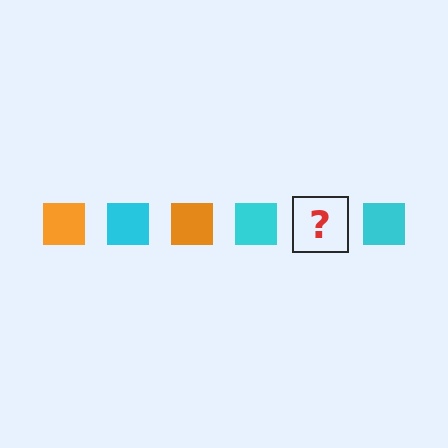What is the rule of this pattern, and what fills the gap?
The rule is that the pattern cycles through orange, cyan squares. The gap should be filled with an orange square.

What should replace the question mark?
The question mark should be replaced with an orange square.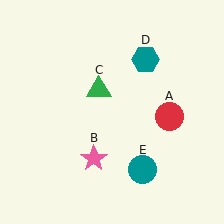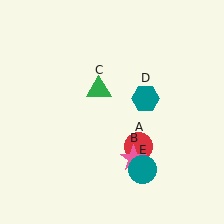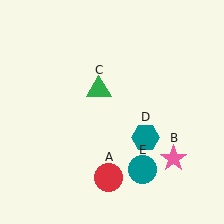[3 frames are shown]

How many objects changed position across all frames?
3 objects changed position: red circle (object A), pink star (object B), teal hexagon (object D).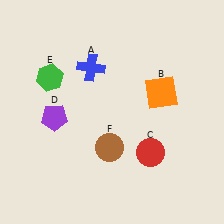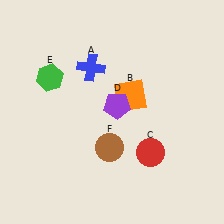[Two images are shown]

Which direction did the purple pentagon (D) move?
The purple pentagon (D) moved right.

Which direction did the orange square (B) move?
The orange square (B) moved left.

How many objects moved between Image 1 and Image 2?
2 objects moved between the two images.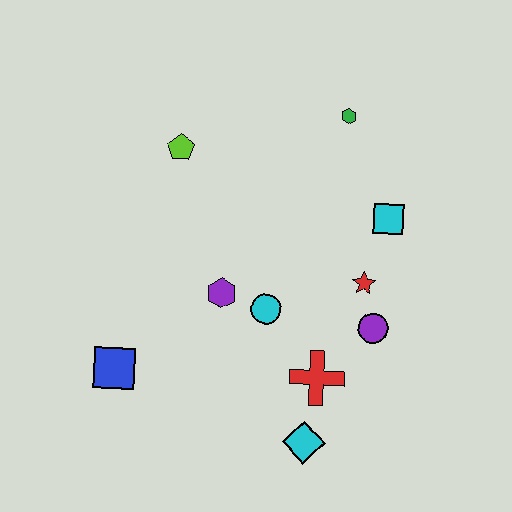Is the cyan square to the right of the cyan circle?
Yes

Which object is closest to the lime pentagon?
The purple hexagon is closest to the lime pentagon.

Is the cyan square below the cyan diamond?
No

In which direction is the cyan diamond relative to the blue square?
The cyan diamond is to the right of the blue square.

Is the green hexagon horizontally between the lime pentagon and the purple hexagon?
No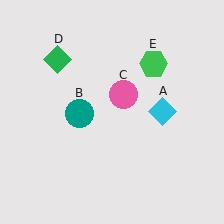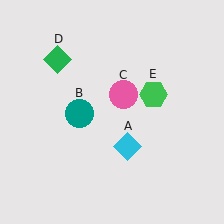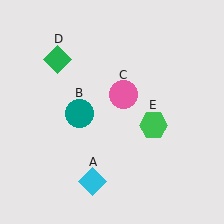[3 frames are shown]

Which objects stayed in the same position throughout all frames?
Teal circle (object B) and pink circle (object C) and green diamond (object D) remained stationary.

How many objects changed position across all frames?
2 objects changed position: cyan diamond (object A), green hexagon (object E).